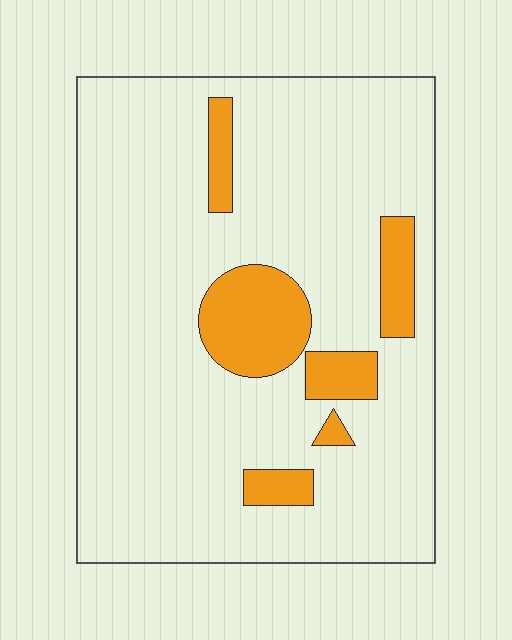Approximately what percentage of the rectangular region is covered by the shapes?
Approximately 15%.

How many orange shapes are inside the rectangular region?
6.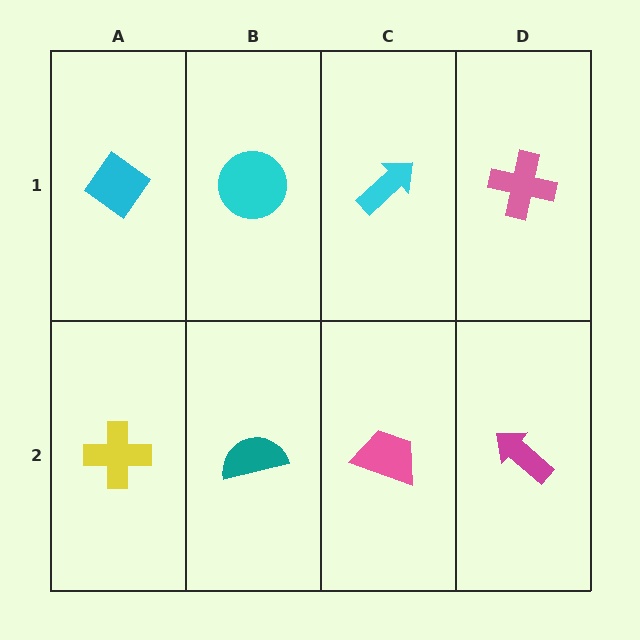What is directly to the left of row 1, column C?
A cyan circle.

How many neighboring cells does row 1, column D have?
2.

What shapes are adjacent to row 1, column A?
A yellow cross (row 2, column A), a cyan circle (row 1, column B).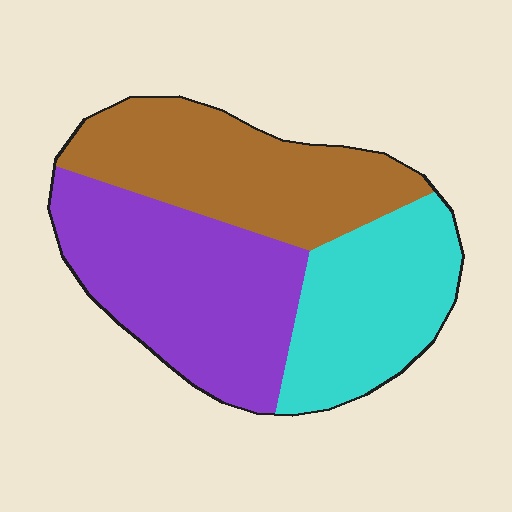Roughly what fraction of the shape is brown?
Brown takes up between a quarter and a half of the shape.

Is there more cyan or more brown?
Brown.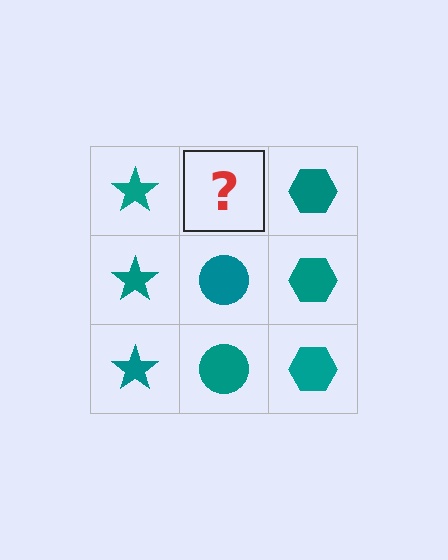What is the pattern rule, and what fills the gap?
The rule is that each column has a consistent shape. The gap should be filled with a teal circle.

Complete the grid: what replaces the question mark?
The question mark should be replaced with a teal circle.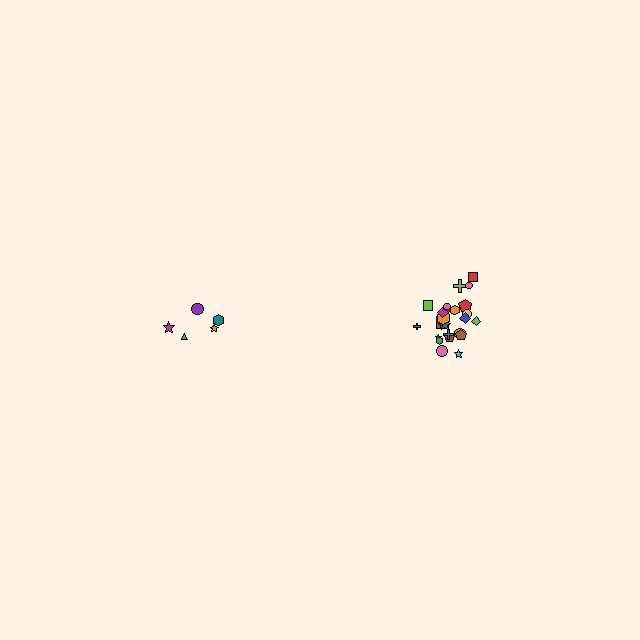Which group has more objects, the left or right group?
The right group.